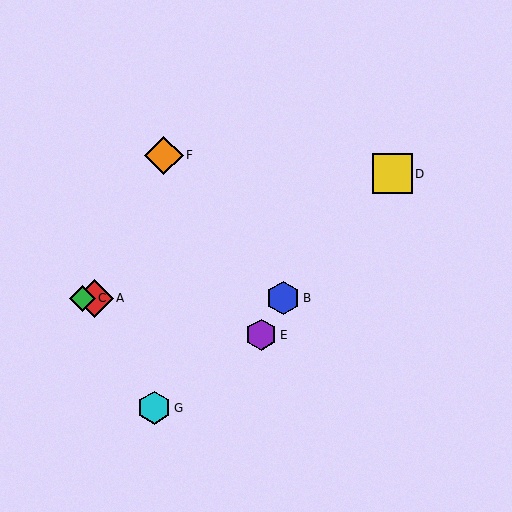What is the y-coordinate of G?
Object G is at y≈408.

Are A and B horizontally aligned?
Yes, both are at y≈298.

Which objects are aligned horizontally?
Objects A, B, C are aligned horizontally.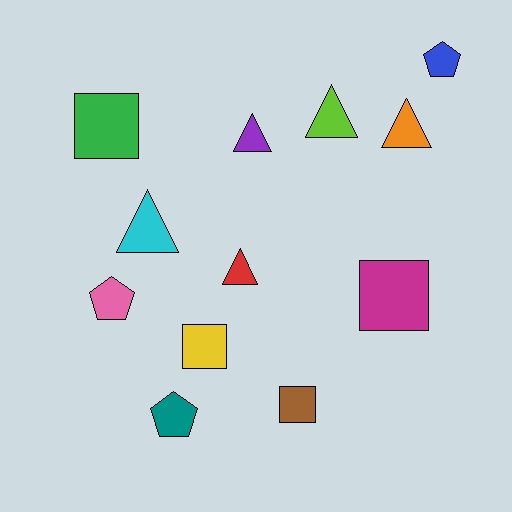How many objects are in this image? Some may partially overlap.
There are 12 objects.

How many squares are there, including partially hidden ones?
There are 4 squares.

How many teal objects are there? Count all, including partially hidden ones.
There is 1 teal object.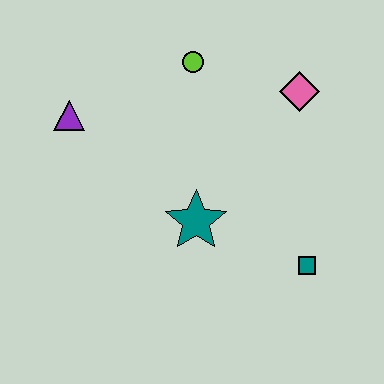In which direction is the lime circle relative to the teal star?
The lime circle is above the teal star.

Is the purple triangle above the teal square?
Yes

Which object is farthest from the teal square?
The purple triangle is farthest from the teal square.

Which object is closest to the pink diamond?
The lime circle is closest to the pink diamond.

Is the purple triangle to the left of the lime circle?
Yes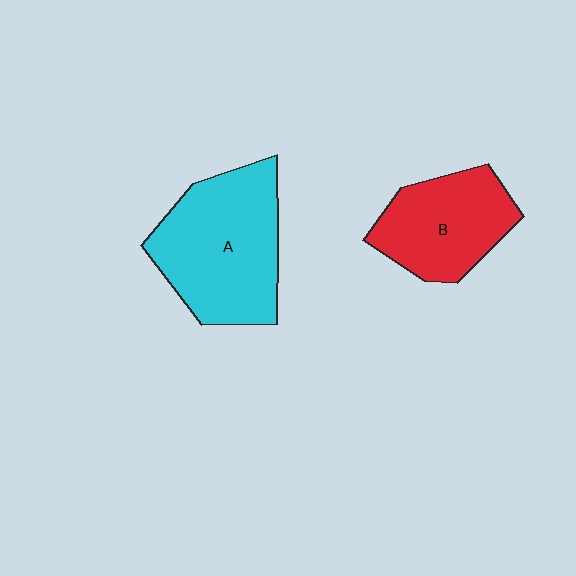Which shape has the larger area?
Shape A (cyan).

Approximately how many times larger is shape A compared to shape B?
Approximately 1.4 times.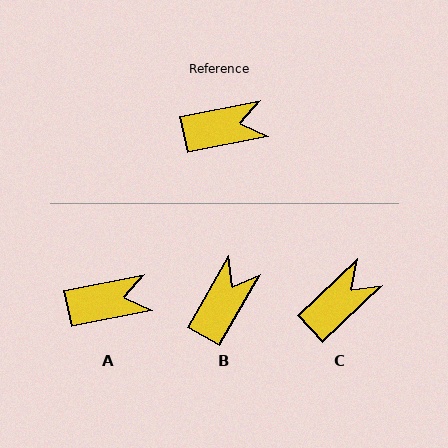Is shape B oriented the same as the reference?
No, it is off by about 49 degrees.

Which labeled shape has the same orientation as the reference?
A.